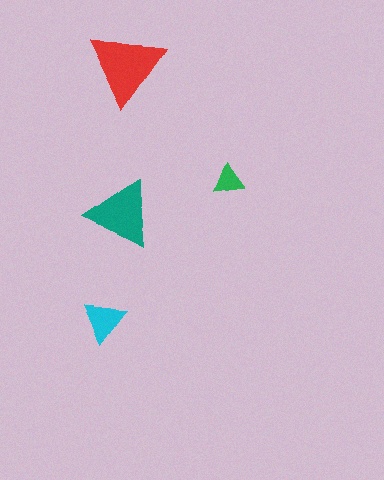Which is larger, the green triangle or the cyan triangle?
The cyan one.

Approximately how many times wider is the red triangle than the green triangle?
About 2.5 times wider.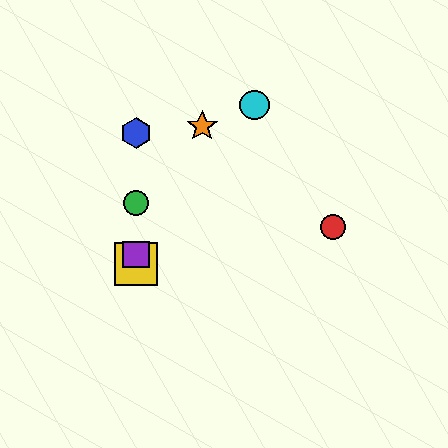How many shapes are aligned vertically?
4 shapes (the blue hexagon, the green circle, the yellow square, the purple square) are aligned vertically.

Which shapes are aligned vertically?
The blue hexagon, the green circle, the yellow square, the purple square are aligned vertically.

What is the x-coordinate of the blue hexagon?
The blue hexagon is at x≈136.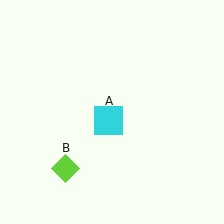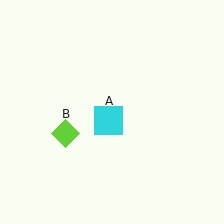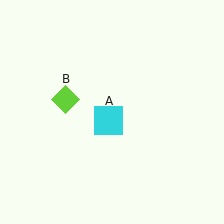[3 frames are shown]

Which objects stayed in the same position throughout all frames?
Cyan square (object A) remained stationary.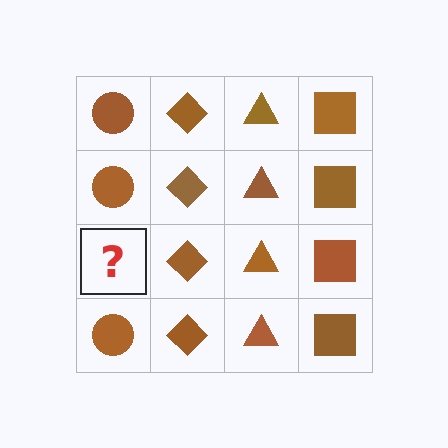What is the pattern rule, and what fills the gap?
The rule is that each column has a consistent shape. The gap should be filled with a brown circle.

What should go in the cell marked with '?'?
The missing cell should contain a brown circle.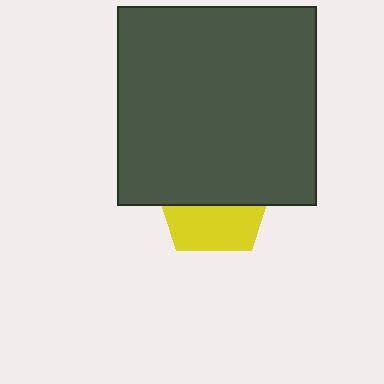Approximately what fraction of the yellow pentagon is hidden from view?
Roughly 58% of the yellow pentagon is hidden behind the dark gray square.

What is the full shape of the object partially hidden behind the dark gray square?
The partially hidden object is a yellow pentagon.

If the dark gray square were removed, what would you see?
You would see the complete yellow pentagon.